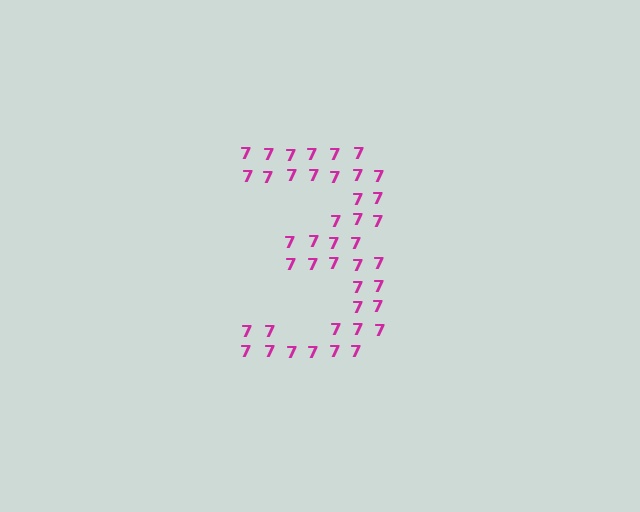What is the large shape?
The large shape is the digit 3.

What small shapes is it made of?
It is made of small digit 7's.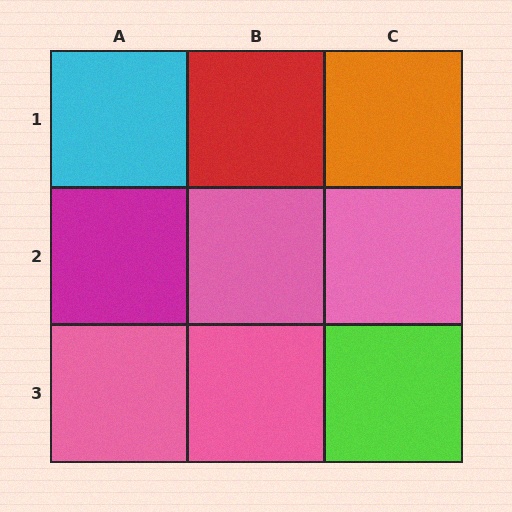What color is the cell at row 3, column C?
Lime.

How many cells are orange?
1 cell is orange.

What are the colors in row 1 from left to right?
Cyan, red, orange.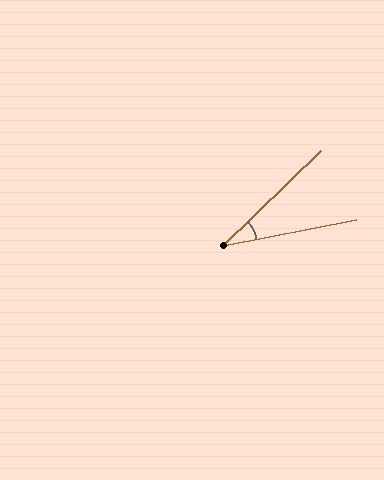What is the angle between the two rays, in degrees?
Approximately 33 degrees.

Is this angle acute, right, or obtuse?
It is acute.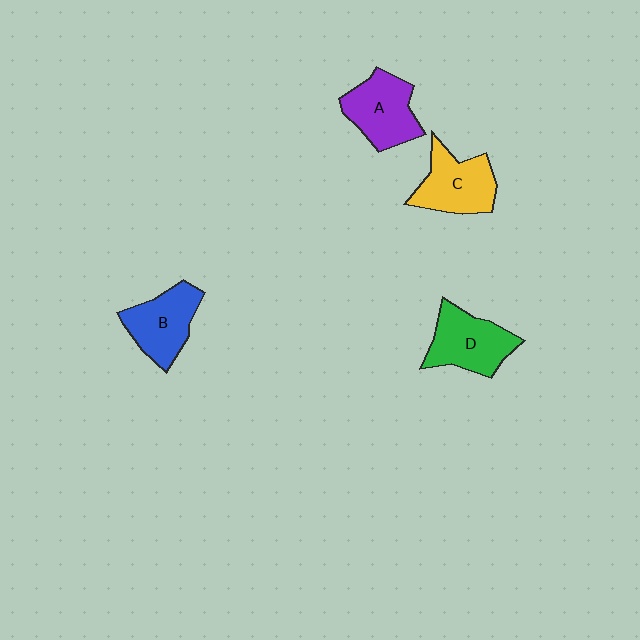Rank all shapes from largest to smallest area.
From largest to smallest: D (green), A (purple), C (yellow), B (blue).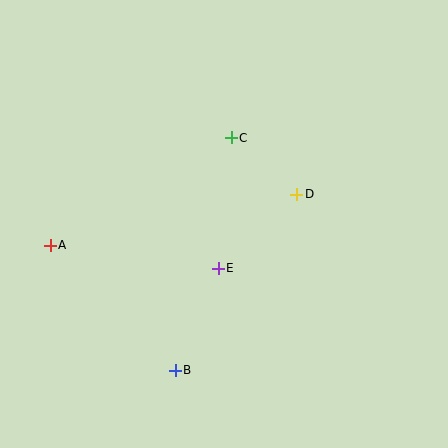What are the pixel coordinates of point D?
Point D is at (297, 194).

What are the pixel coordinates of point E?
Point E is at (218, 268).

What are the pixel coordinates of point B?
Point B is at (175, 370).